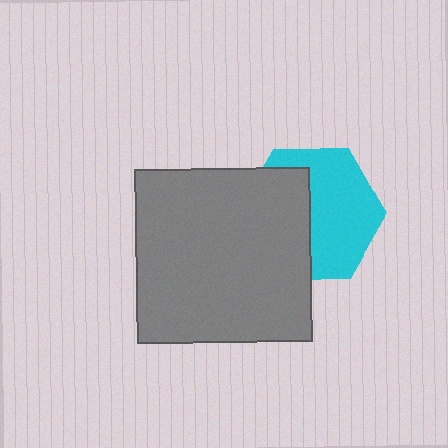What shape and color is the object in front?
The object in front is a gray square.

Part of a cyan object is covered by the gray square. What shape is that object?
It is a hexagon.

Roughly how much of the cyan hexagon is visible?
About half of it is visible (roughly 56%).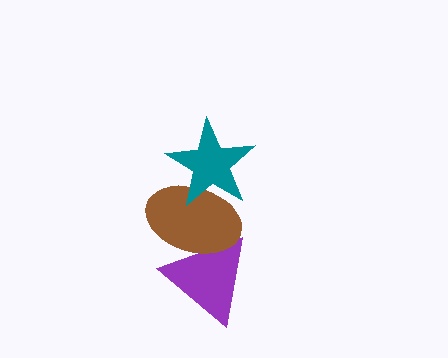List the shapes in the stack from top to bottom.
From top to bottom: the teal star, the brown ellipse, the purple triangle.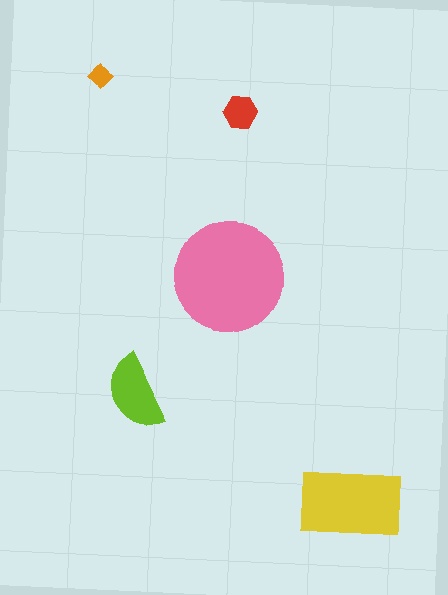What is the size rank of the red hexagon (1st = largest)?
4th.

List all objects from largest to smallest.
The pink circle, the yellow rectangle, the lime semicircle, the red hexagon, the orange diamond.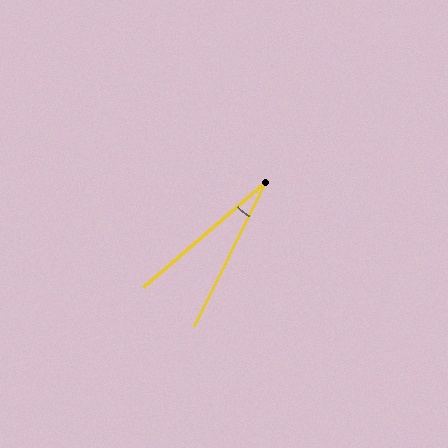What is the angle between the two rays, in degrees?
Approximately 23 degrees.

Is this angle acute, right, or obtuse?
It is acute.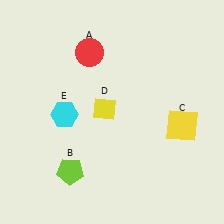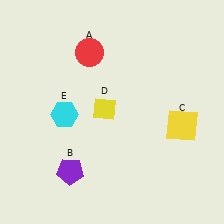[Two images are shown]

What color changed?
The pentagon (B) changed from lime in Image 1 to purple in Image 2.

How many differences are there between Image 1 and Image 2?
There is 1 difference between the two images.